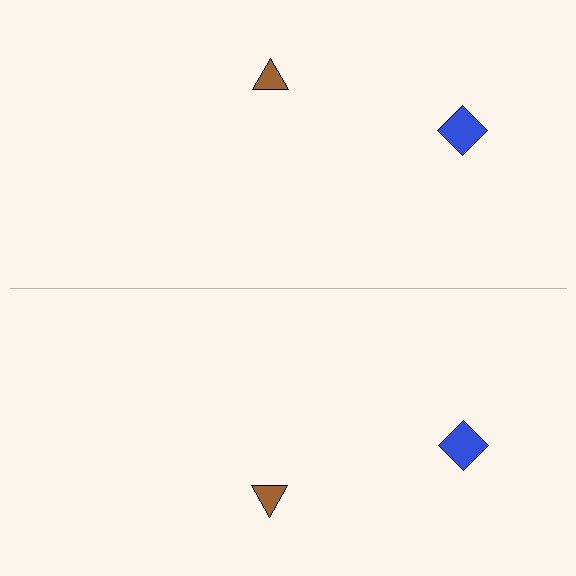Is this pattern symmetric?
Yes, this pattern has bilateral (reflection) symmetry.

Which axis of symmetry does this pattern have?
The pattern has a horizontal axis of symmetry running through the center of the image.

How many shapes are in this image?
There are 4 shapes in this image.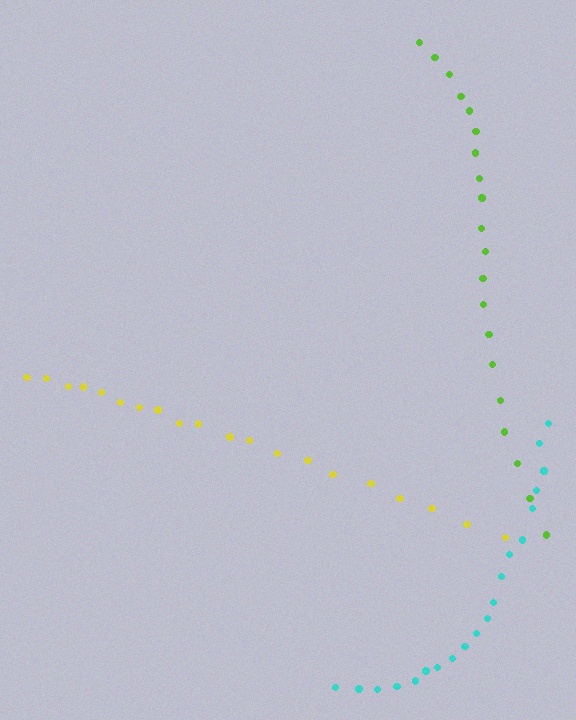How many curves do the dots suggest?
There are 3 distinct paths.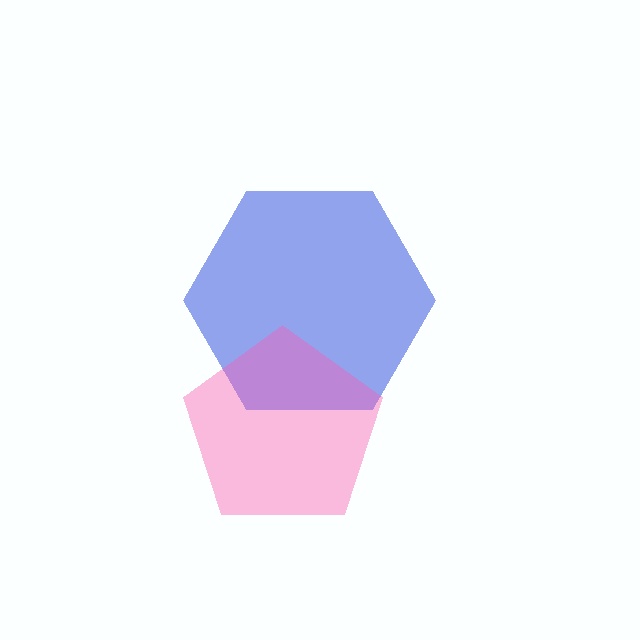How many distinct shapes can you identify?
There are 2 distinct shapes: a blue hexagon, a pink pentagon.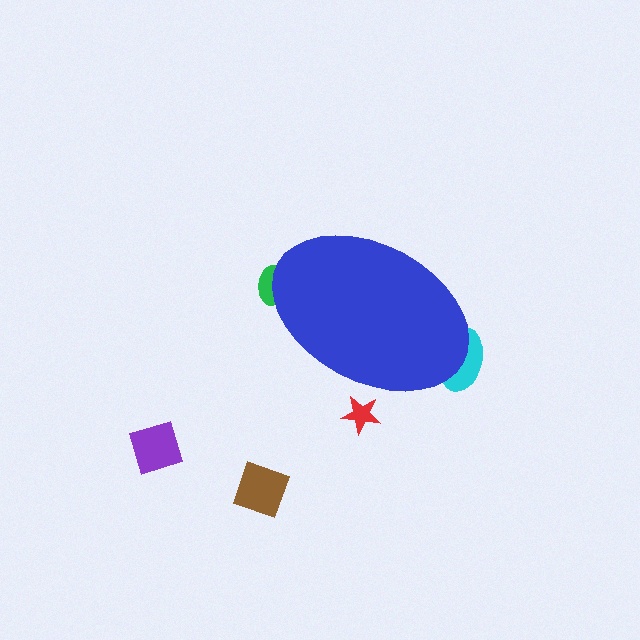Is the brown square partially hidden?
No, the brown square is fully visible.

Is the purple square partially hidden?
No, the purple square is fully visible.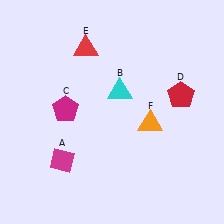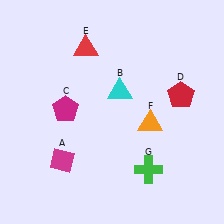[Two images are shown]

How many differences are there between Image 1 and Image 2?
There is 1 difference between the two images.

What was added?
A green cross (G) was added in Image 2.